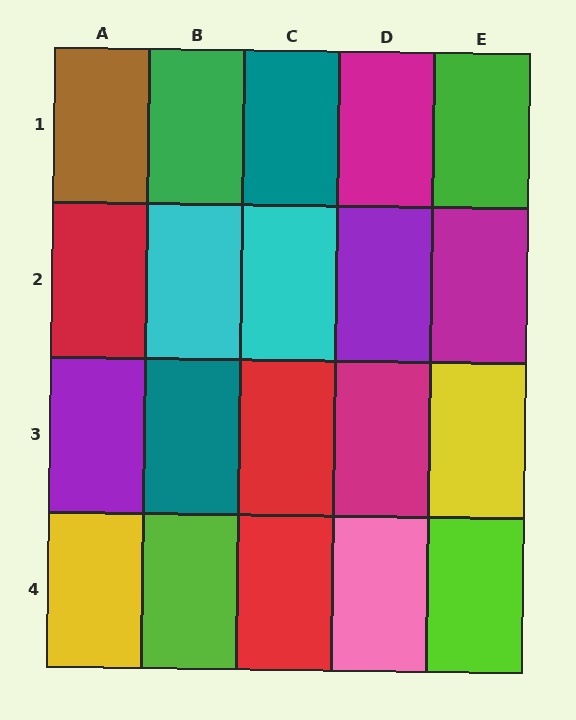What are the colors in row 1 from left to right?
Brown, green, teal, magenta, green.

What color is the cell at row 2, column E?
Magenta.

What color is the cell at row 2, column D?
Purple.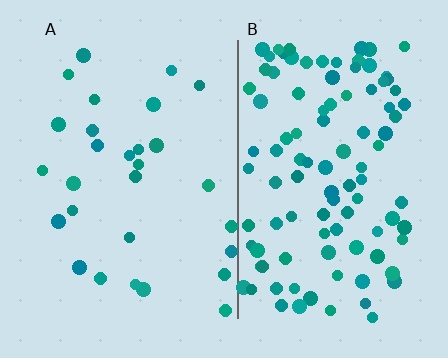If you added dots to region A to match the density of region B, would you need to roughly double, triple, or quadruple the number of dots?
Approximately quadruple.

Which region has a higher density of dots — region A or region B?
B (the right).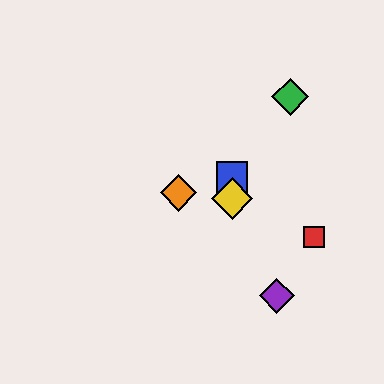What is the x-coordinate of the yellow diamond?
The yellow diamond is at x≈232.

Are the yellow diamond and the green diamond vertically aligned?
No, the yellow diamond is at x≈232 and the green diamond is at x≈290.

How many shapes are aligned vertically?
2 shapes (the blue square, the yellow diamond) are aligned vertically.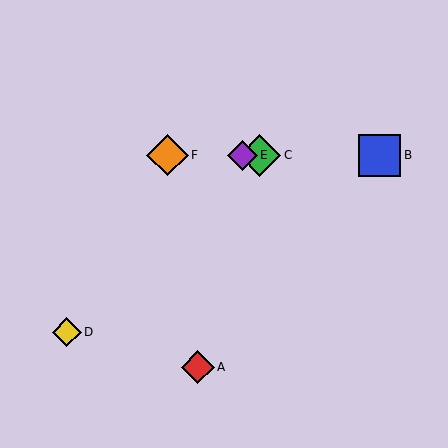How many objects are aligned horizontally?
4 objects (B, C, E, F) are aligned horizontally.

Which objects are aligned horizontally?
Objects B, C, E, F are aligned horizontally.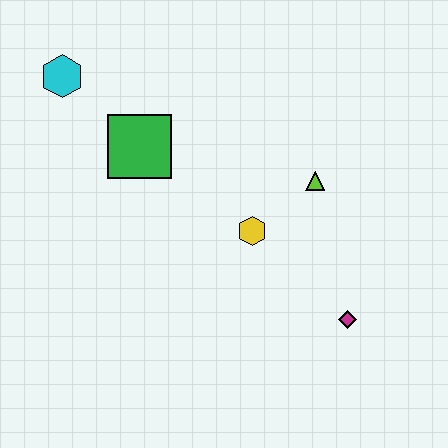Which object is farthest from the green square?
The magenta diamond is farthest from the green square.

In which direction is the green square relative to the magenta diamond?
The green square is to the left of the magenta diamond.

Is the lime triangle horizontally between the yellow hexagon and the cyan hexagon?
No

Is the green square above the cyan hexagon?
No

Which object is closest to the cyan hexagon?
The green square is closest to the cyan hexagon.